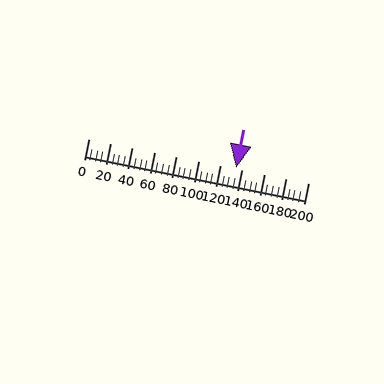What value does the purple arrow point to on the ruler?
The purple arrow points to approximately 134.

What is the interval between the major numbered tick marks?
The major tick marks are spaced 20 units apart.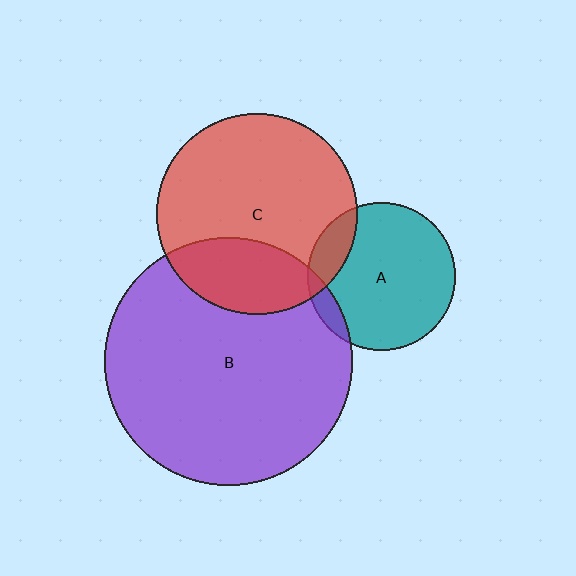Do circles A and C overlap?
Yes.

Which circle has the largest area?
Circle B (purple).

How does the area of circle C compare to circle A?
Approximately 1.8 times.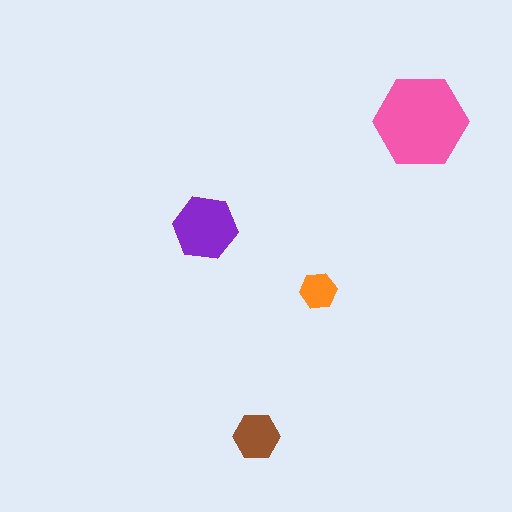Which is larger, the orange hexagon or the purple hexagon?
The purple one.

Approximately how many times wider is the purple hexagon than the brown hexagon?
About 1.5 times wider.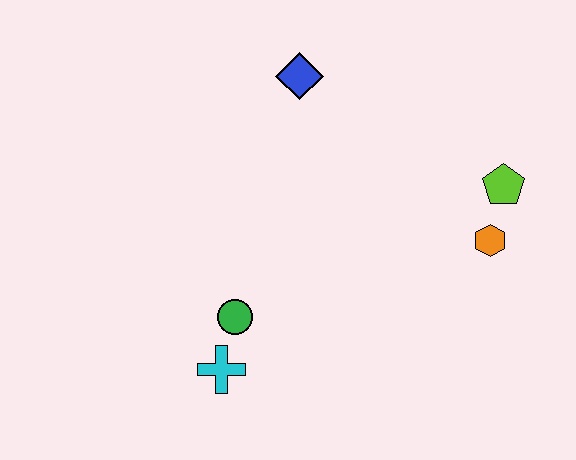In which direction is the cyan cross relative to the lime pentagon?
The cyan cross is to the left of the lime pentagon.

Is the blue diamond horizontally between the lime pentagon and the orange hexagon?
No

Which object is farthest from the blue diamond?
The cyan cross is farthest from the blue diamond.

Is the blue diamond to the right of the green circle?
Yes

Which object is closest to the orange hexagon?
The lime pentagon is closest to the orange hexagon.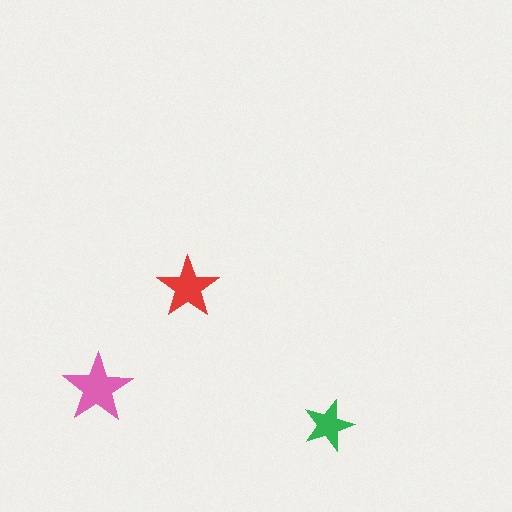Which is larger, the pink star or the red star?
The pink one.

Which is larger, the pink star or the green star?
The pink one.